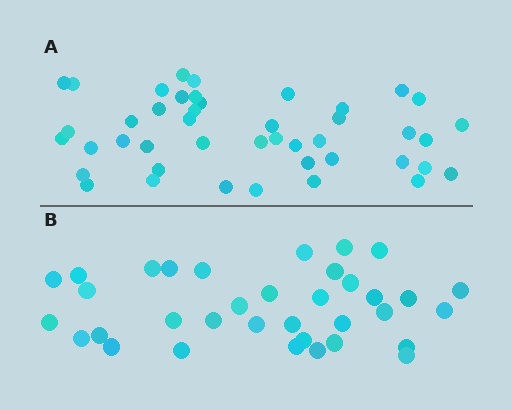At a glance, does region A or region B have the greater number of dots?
Region A (the top region) has more dots.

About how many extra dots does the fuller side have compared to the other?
Region A has roughly 8 or so more dots than region B.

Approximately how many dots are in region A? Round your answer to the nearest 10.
About 40 dots. (The exact count is 44, which rounds to 40.)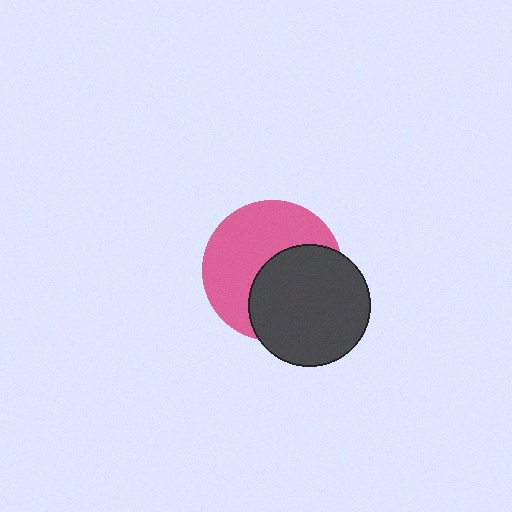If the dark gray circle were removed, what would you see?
You would see the complete pink circle.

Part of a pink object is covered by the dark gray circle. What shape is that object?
It is a circle.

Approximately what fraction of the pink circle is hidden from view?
Roughly 46% of the pink circle is hidden behind the dark gray circle.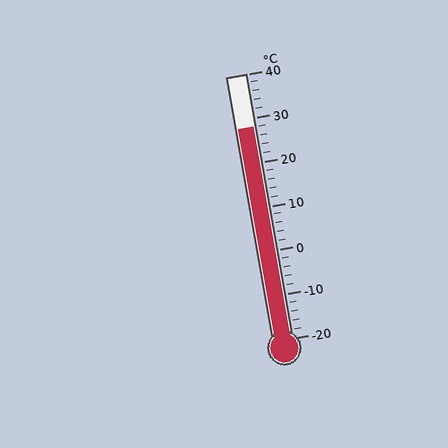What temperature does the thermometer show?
The thermometer shows approximately 28°C.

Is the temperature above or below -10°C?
The temperature is above -10°C.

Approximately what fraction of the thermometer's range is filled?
The thermometer is filled to approximately 80% of its range.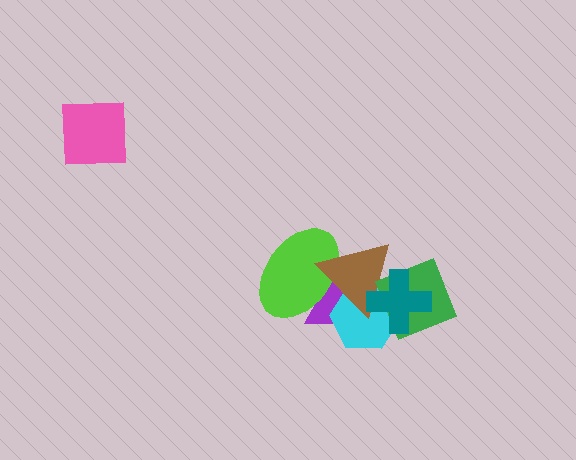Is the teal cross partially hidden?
No, no other shape covers it.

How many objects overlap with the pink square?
0 objects overlap with the pink square.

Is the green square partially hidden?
Yes, it is partially covered by another shape.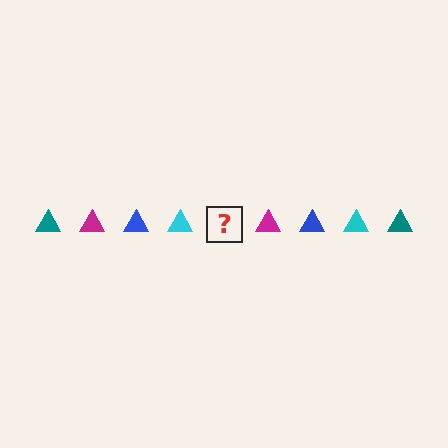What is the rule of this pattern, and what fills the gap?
The rule is that the pattern cycles through teal, magenta, blue, cyan triangles. The gap should be filled with a teal triangle.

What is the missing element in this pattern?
The missing element is a teal triangle.